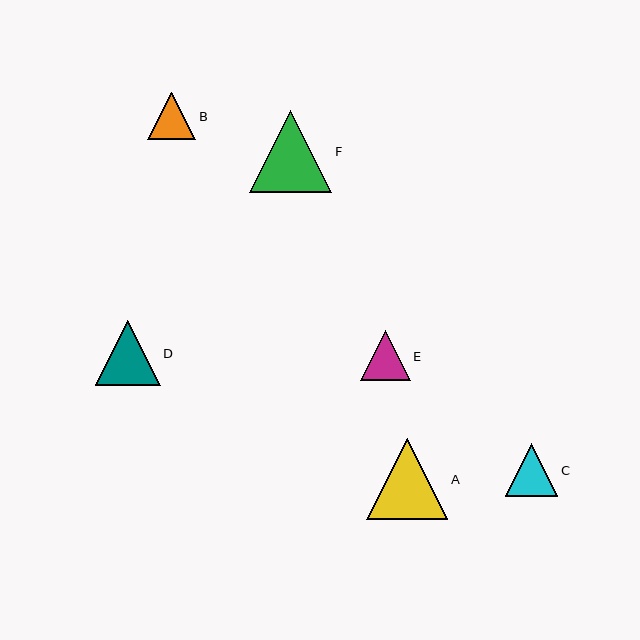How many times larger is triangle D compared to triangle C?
Triangle D is approximately 1.2 times the size of triangle C.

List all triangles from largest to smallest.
From largest to smallest: F, A, D, C, E, B.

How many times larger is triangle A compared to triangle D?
Triangle A is approximately 1.2 times the size of triangle D.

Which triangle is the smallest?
Triangle B is the smallest with a size of approximately 48 pixels.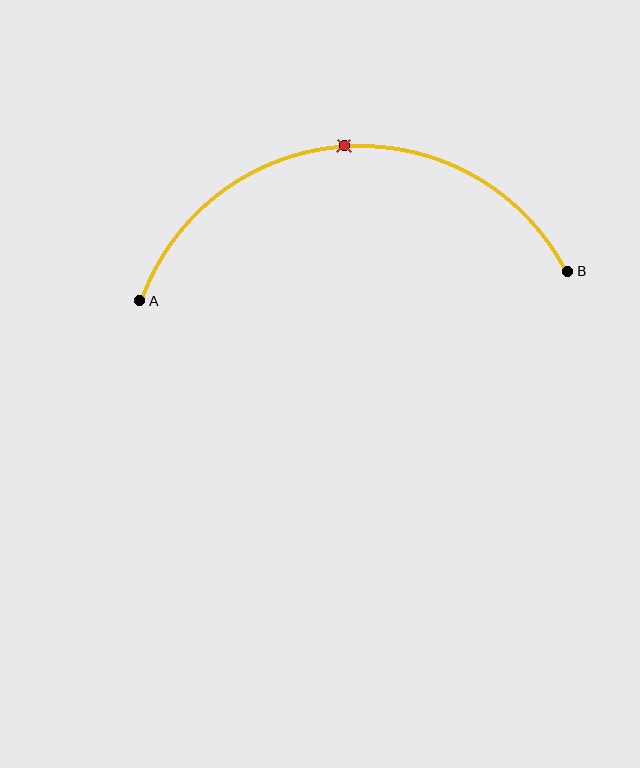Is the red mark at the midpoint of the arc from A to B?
Yes. The red mark lies on the arc at equal arc-length from both A and B — it is the arc midpoint.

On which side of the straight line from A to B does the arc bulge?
The arc bulges above the straight line connecting A and B.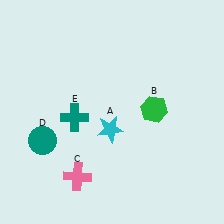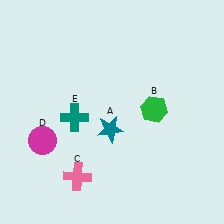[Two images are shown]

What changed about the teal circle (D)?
In Image 1, D is teal. In Image 2, it changed to magenta.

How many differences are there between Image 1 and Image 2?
There are 2 differences between the two images.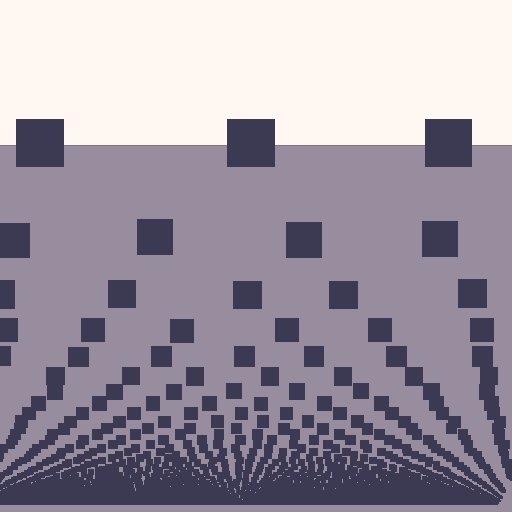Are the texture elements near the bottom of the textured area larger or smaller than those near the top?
Smaller. The gradient is inverted — elements near the bottom are smaller and denser.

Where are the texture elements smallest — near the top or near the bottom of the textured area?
Near the bottom.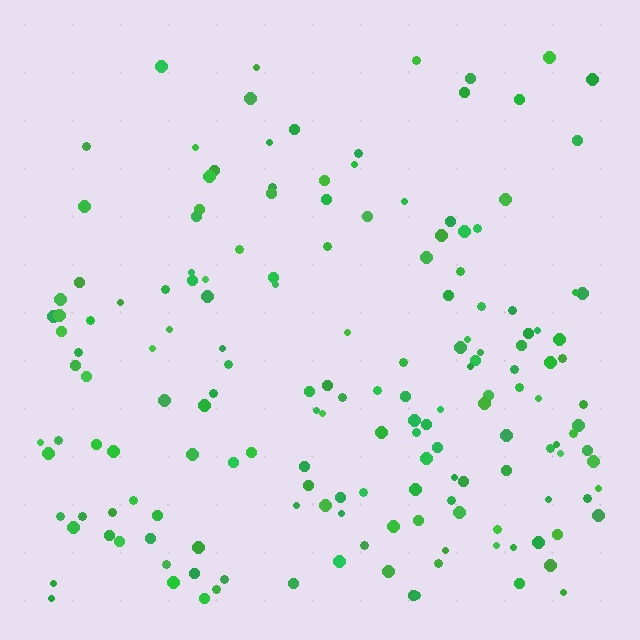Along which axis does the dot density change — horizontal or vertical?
Vertical.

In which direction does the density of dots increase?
From top to bottom, with the bottom side densest.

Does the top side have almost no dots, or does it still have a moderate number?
Still a moderate number, just noticeably fewer than the bottom.